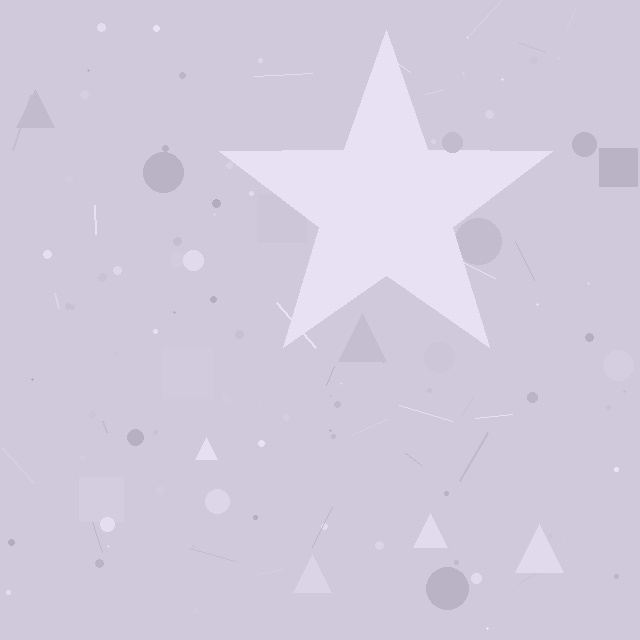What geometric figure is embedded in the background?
A star is embedded in the background.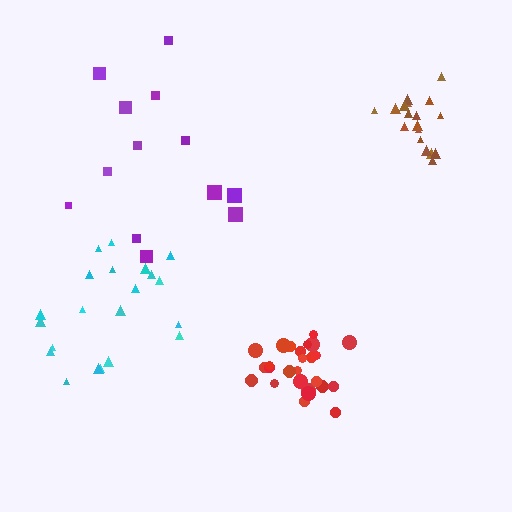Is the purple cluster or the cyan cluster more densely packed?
Cyan.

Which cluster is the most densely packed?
Red.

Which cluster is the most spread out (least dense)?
Purple.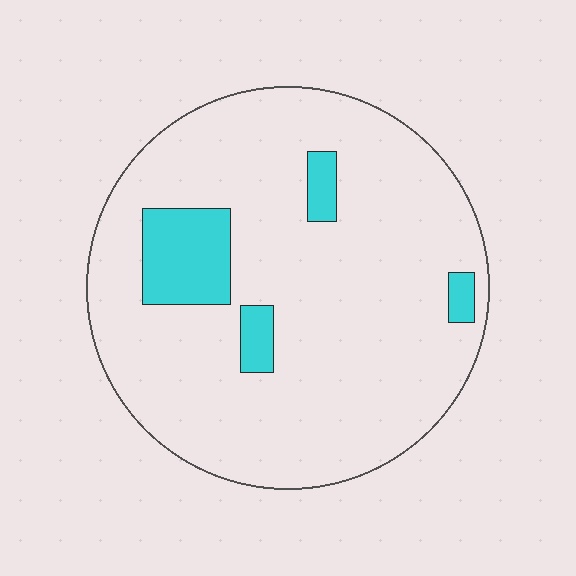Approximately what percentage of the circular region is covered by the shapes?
Approximately 10%.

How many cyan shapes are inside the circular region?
4.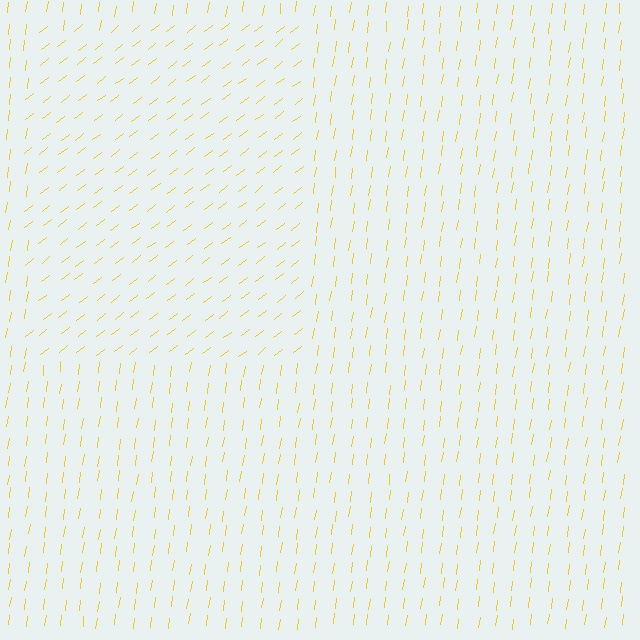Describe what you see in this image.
The image is filled with small yellow line segments. A rectangle region in the image has lines oriented differently from the surrounding lines, creating a visible texture boundary.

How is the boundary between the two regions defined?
The boundary is defined purely by a change in line orientation (approximately 45 degrees difference). All lines are the same color and thickness.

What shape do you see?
I see a rectangle.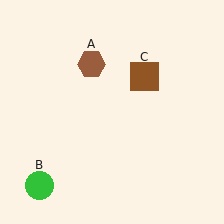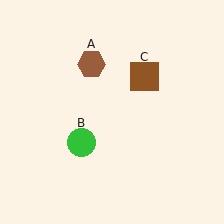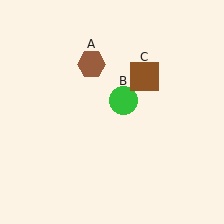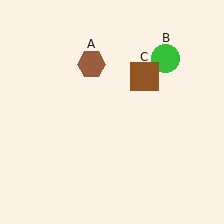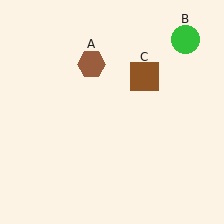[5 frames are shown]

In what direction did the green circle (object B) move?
The green circle (object B) moved up and to the right.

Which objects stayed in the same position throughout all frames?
Brown hexagon (object A) and brown square (object C) remained stationary.